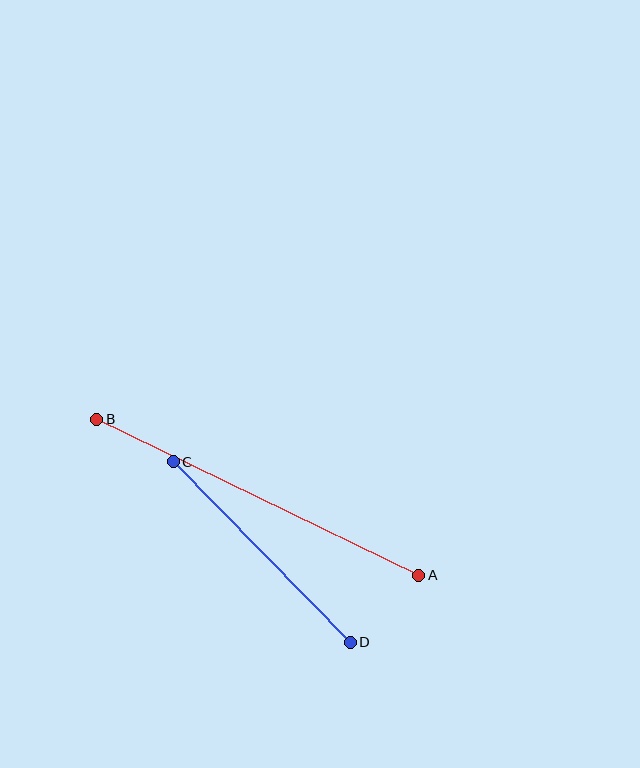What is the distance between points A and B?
The distance is approximately 358 pixels.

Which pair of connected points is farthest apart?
Points A and B are farthest apart.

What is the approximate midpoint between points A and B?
The midpoint is at approximately (258, 497) pixels.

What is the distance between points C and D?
The distance is approximately 253 pixels.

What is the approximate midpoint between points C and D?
The midpoint is at approximately (262, 552) pixels.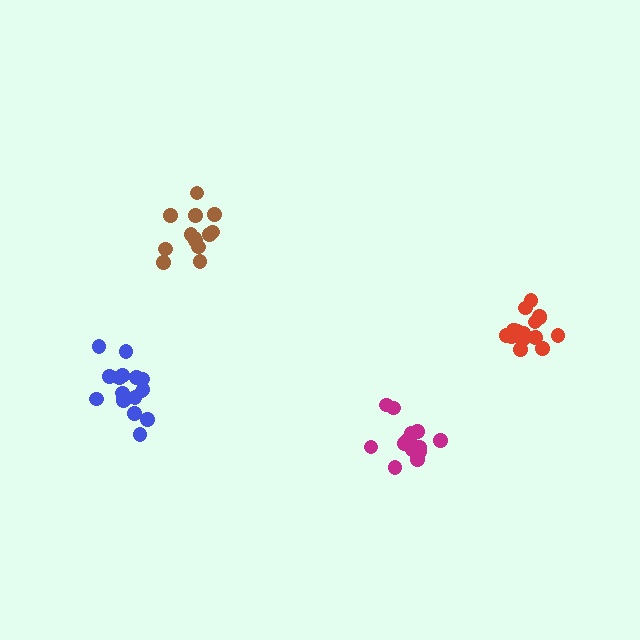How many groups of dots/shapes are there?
There are 4 groups.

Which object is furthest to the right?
The red cluster is rightmost.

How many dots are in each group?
Group 1: 15 dots, Group 2: 19 dots, Group 3: 13 dots, Group 4: 18 dots (65 total).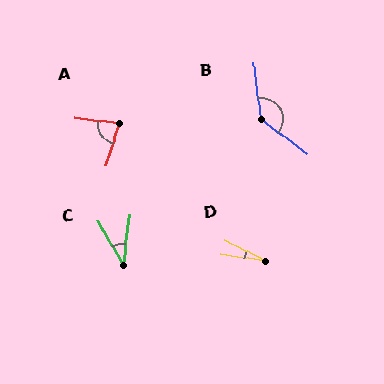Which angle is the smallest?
D, at approximately 19 degrees.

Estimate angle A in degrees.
Approximately 80 degrees.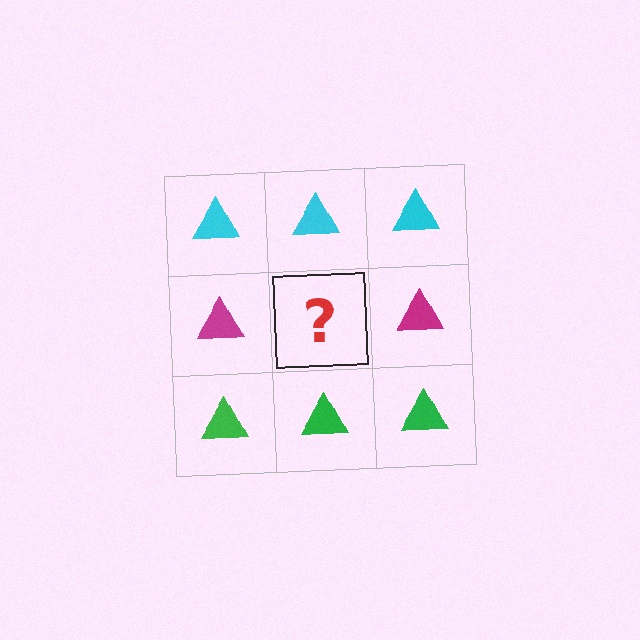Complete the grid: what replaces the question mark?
The question mark should be replaced with a magenta triangle.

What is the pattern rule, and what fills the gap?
The rule is that each row has a consistent color. The gap should be filled with a magenta triangle.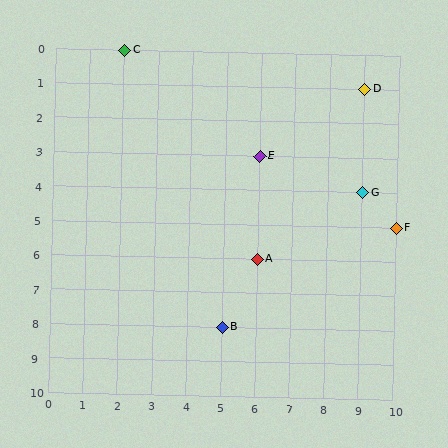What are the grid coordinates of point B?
Point B is at grid coordinates (5, 8).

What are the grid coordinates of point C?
Point C is at grid coordinates (2, 0).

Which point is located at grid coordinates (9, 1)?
Point D is at (9, 1).